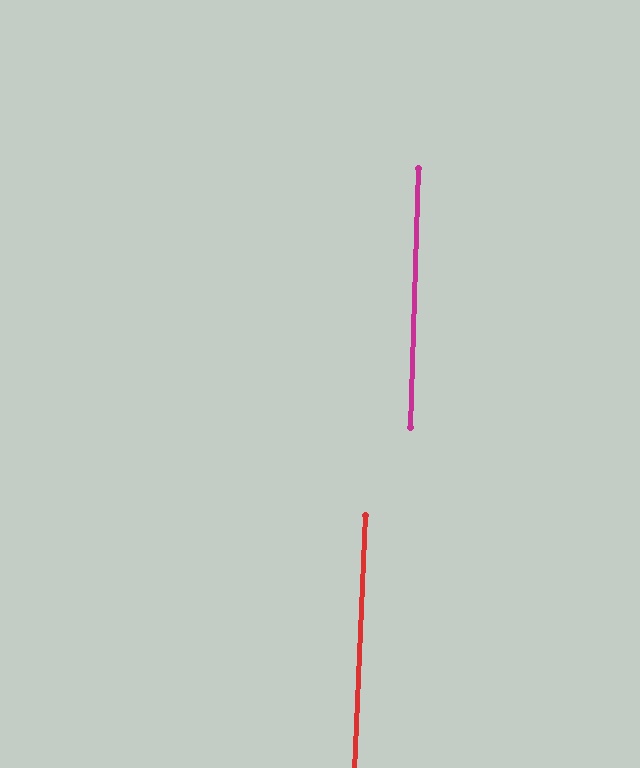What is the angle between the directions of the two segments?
Approximately 1 degree.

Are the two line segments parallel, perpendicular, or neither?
Parallel — their directions differ by only 0.7°.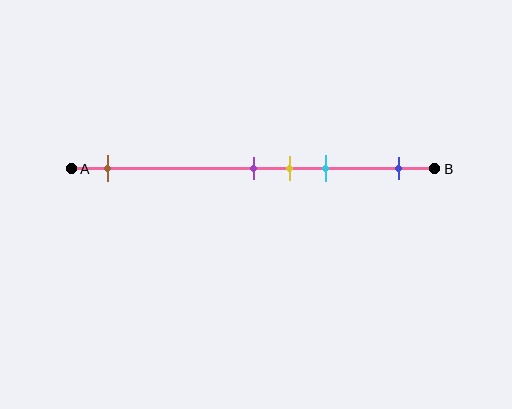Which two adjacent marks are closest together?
The purple and yellow marks are the closest adjacent pair.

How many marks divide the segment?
There are 5 marks dividing the segment.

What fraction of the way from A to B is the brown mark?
The brown mark is approximately 10% (0.1) of the way from A to B.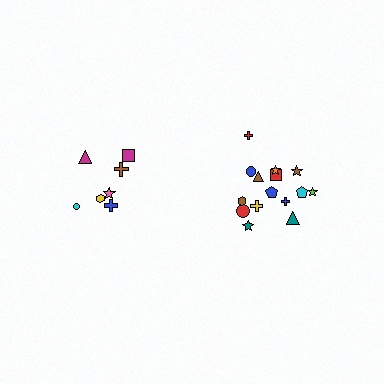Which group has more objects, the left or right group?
The right group.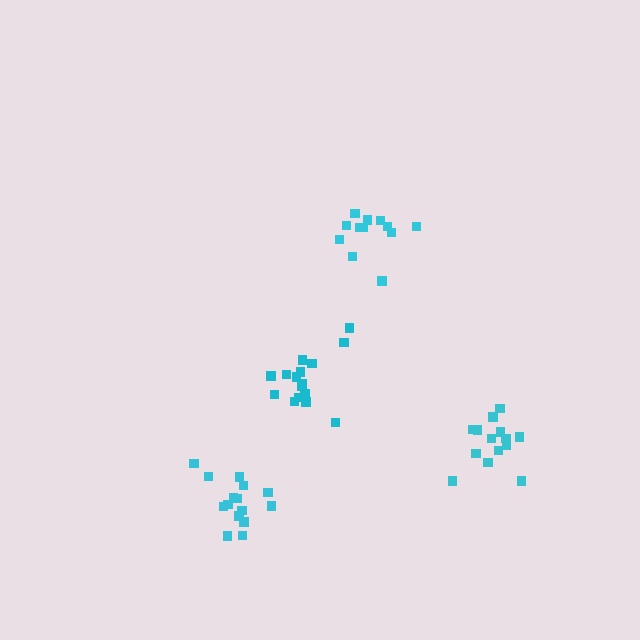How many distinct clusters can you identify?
There are 4 distinct clusters.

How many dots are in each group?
Group 1: 16 dots, Group 2: 15 dots, Group 3: 12 dots, Group 4: 14 dots (57 total).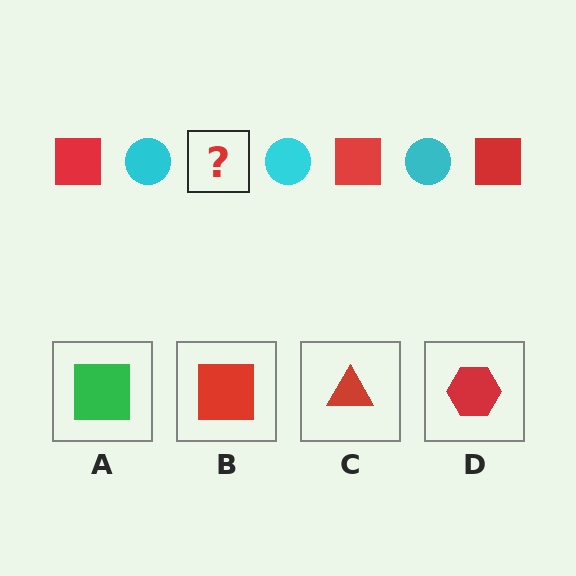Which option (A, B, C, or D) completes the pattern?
B.